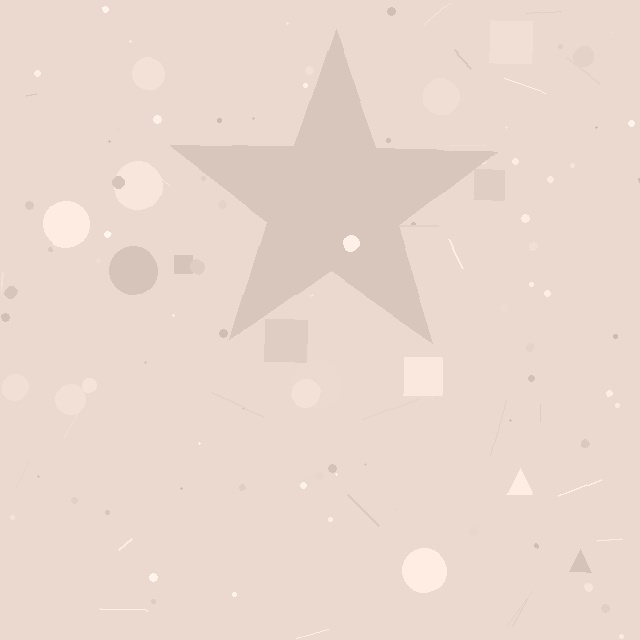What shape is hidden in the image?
A star is hidden in the image.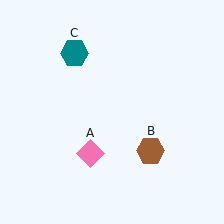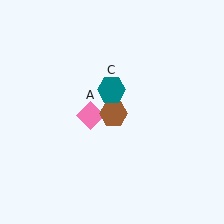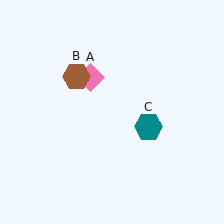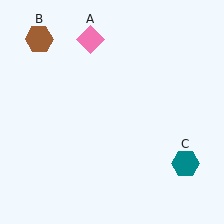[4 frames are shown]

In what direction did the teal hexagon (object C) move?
The teal hexagon (object C) moved down and to the right.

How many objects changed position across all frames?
3 objects changed position: pink diamond (object A), brown hexagon (object B), teal hexagon (object C).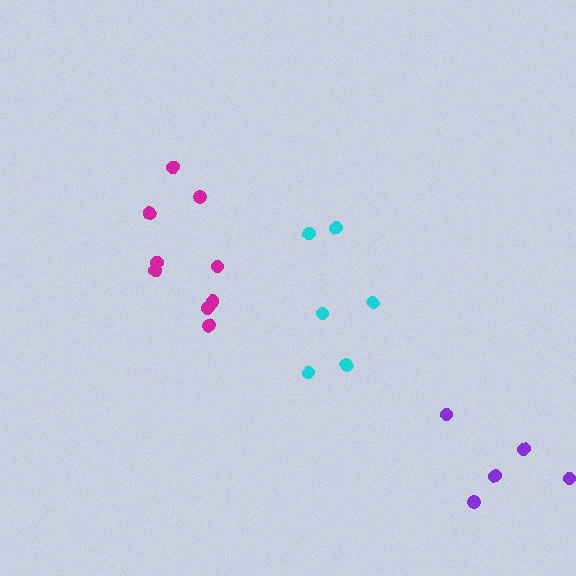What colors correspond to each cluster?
The clusters are colored: magenta, cyan, purple.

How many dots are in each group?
Group 1: 9 dots, Group 2: 6 dots, Group 3: 5 dots (20 total).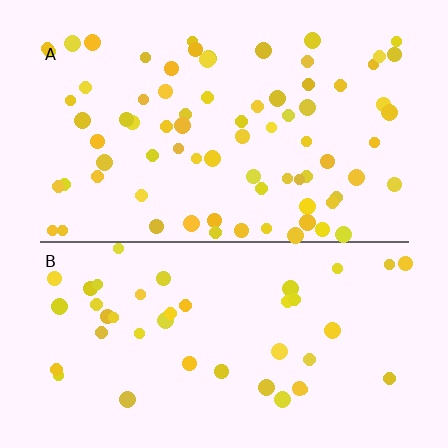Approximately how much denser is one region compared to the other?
Approximately 1.8× — region A over region B.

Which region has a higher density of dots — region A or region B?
A (the top).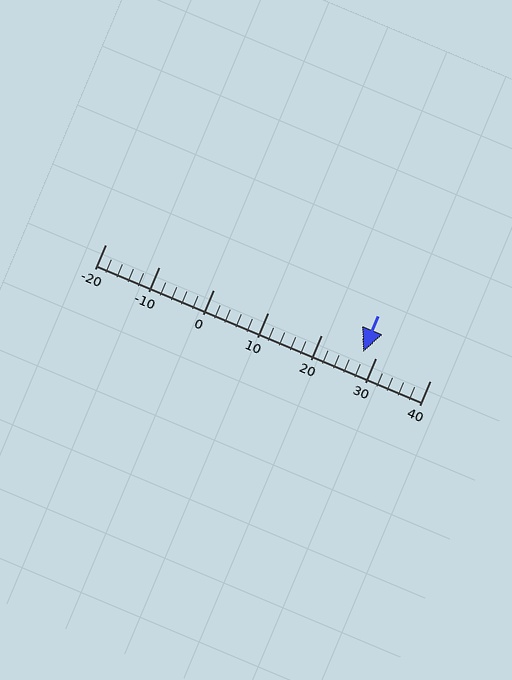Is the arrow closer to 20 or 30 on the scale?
The arrow is closer to 30.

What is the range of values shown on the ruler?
The ruler shows values from -20 to 40.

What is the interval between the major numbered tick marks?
The major tick marks are spaced 10 units apart.